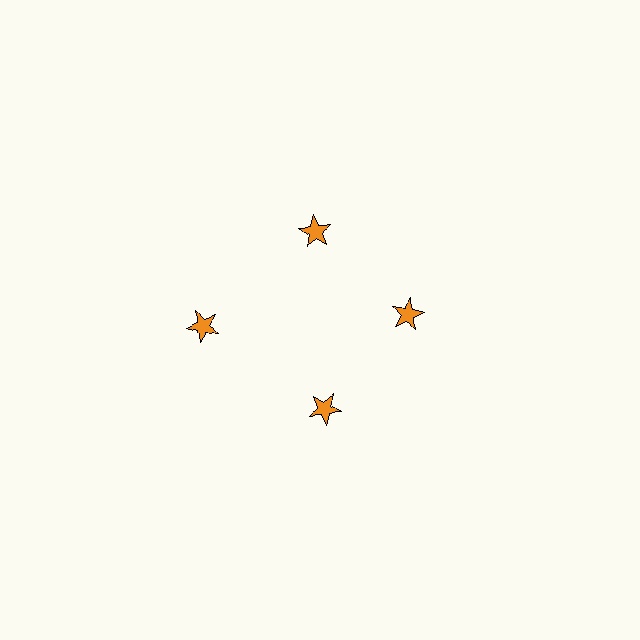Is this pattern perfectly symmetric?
No. The 4 orange stars are arranged in a ring, but one element near the 9 o'clock position is pushed outward from the center, breaking the 4-fold rotational symmetry.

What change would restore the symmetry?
The symmetry would be restored by moving it inward, back onto the ring so that all 4 stars sit at equal angles and equal distance from the center.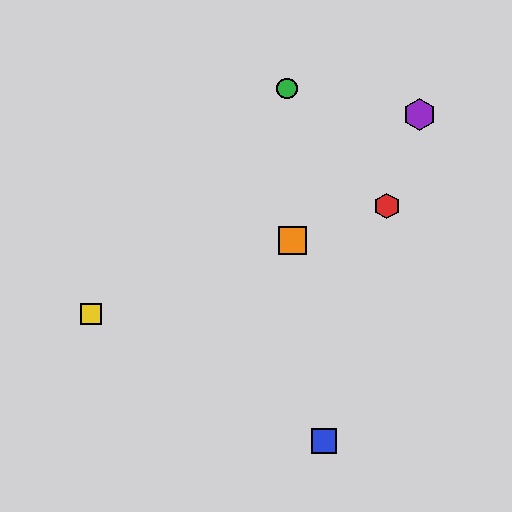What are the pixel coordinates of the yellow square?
The yellow square is at (91, 314).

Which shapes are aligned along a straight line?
The red hexagon, the yellow square, the orange square are aligned along a straight line.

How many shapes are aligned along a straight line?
3 shapes (the red hexagon, the yellow square, the orange square) are aligned along a straight line.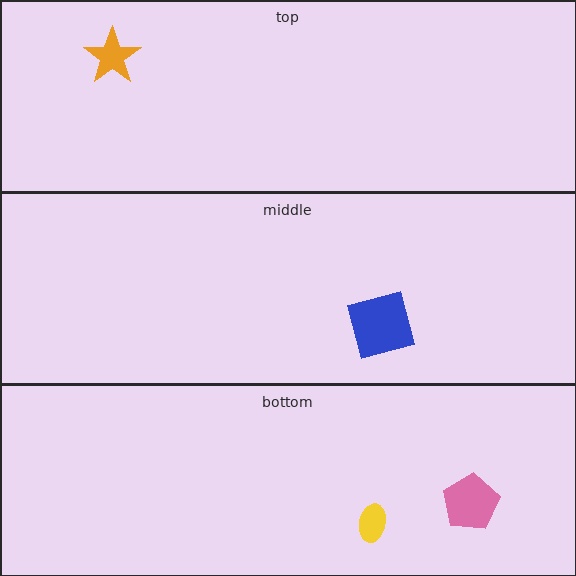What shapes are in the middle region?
The blue square.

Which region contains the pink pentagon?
The bottom region.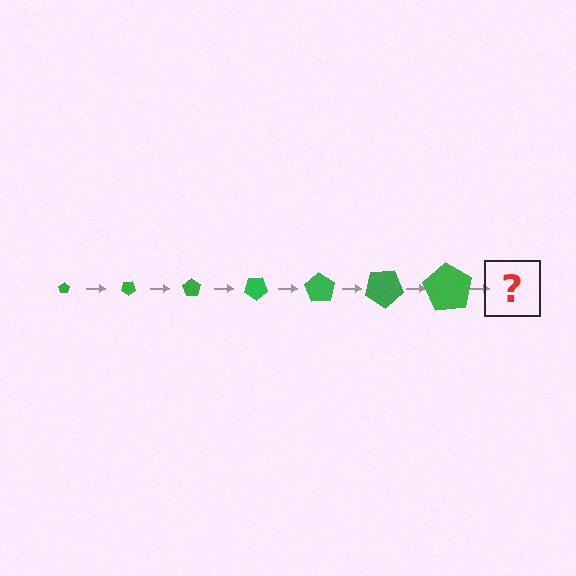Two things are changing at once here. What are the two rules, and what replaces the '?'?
The two rules are that the pentagon grows larger each step and it rotates 35 degrees each step. The '?' should be a pentagon, larger than the previous one and rotated 245 degrees from the start.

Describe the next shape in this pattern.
It should be a pentagon, larger than the previous one and rotated 245 degrees from the start.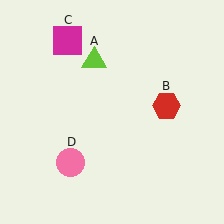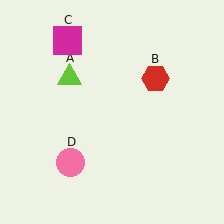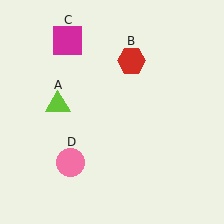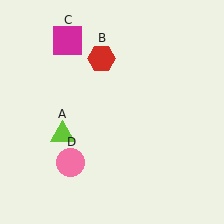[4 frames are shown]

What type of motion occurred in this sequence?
The lime triangle (object A), red hexagon (object B) rotated counterclockwise around the center of the scene.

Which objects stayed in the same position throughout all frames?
Magenta square (object C) and pink circle (object D) remained stationary.